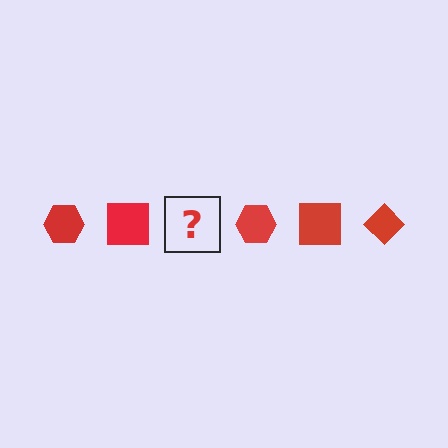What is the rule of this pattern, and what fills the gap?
The rule is that the pattern cycles through hexagon, square, diamond shapes in red. The gap should be filled with a red diamond.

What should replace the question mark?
The question mark should be replaced with a red diamond.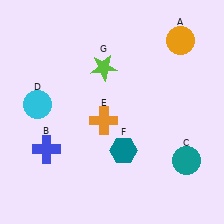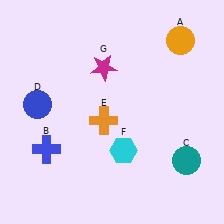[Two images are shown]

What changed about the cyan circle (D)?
In Image 1, D is cyan. In Image 2, it changed to blue.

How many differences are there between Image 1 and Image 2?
There are 3 differences between the two images.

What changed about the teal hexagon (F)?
In Image 1, F is teal. In Image 2, it changed to cyan.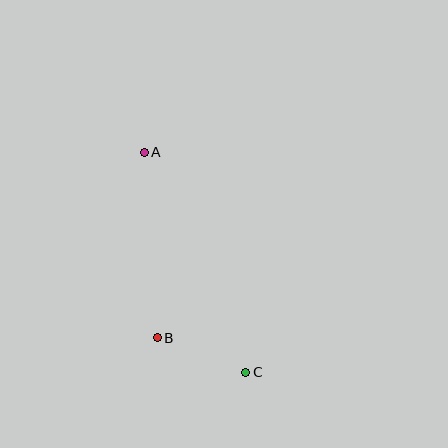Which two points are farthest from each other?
Points A and C are farthest from each other.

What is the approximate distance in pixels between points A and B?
The distance between A and B is approximately 186 pixels.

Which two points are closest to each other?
Points B and C are closest to each other.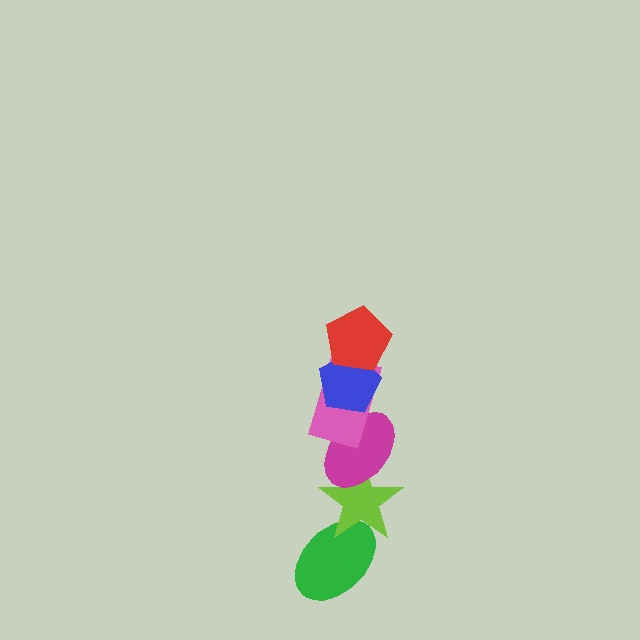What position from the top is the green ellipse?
The green ellipse is 6th from the top.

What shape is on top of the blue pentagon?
The red pentagon is on top of the blue pentagon.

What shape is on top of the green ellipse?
The lime star is on top of the green ellipse.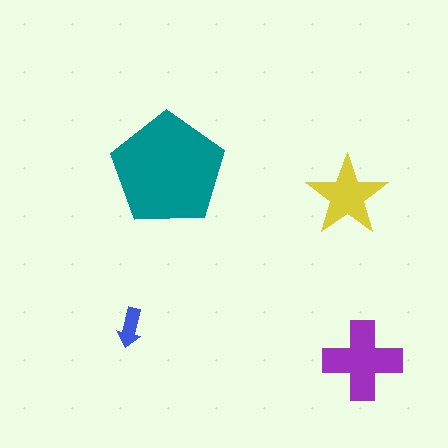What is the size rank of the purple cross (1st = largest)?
2nd.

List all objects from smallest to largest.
The blue arrow, the yellow star, the purple cross, the teal pentagon.